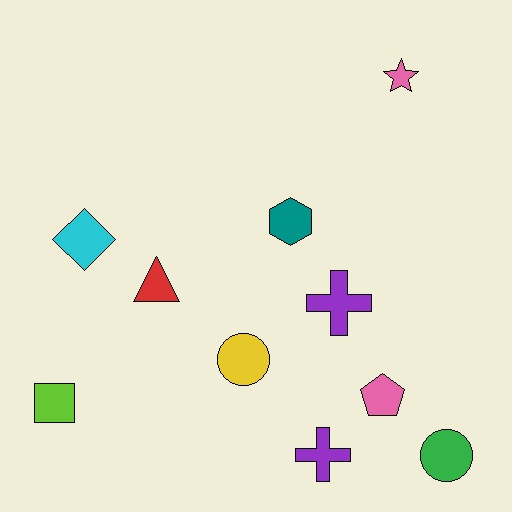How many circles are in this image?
There are 2 circles.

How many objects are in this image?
There are 10 objects.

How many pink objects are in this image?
There are 2 pink objects.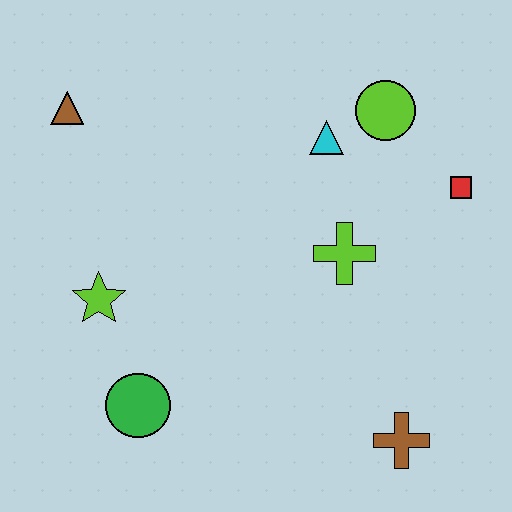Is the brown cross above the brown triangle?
No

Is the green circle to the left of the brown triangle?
No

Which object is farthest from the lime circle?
The green circle is farthest from the lime circle.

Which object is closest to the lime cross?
The cyan triangle is closest to the lime cross.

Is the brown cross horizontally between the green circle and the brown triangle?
No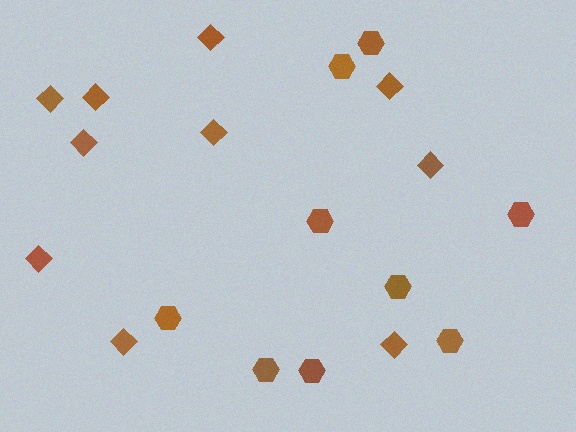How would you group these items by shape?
There are 2 groups: one group of diamonds (10) and one group of hexagons (9).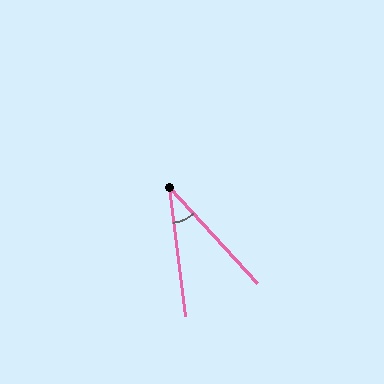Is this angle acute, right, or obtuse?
It is acute.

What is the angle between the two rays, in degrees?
Approximately 35 degrees.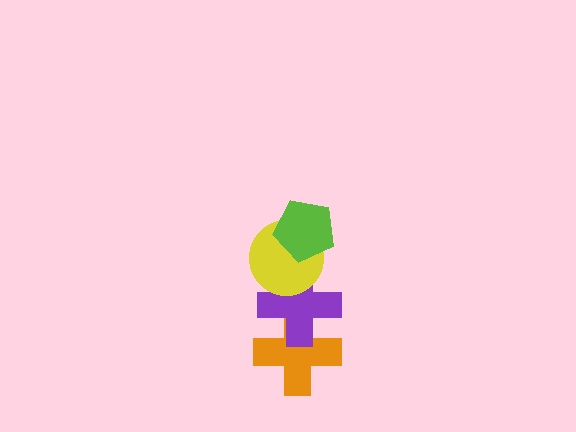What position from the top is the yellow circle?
The yellow circle is 2nd from the top.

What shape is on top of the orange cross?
The purple cross is on top of the orange cross.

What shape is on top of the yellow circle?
The lime pentagon is on top of the yellow circle.